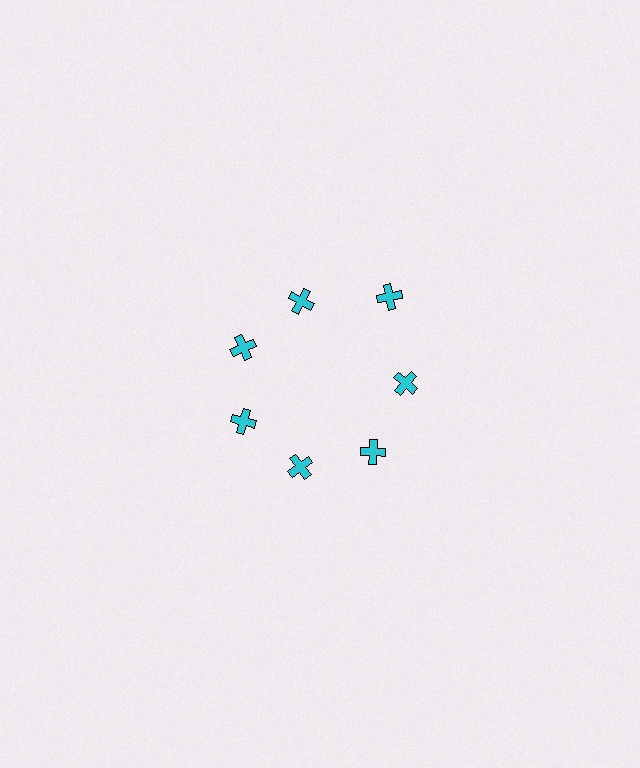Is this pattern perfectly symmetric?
No. The 7 cyan crosses are arranged in a ring, but one element near the 1 o'clock position is pushed outward from the center, breaking the 7-fold rotational symmetry.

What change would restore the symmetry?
The symmetry would be restored by moving it inward, back onto the ring so that all 7 crosses sit at equal angles and equal distance from the center.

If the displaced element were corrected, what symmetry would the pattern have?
It would have 7-fold rotational symmetry — the pattern would map onto itself every 51 degrees.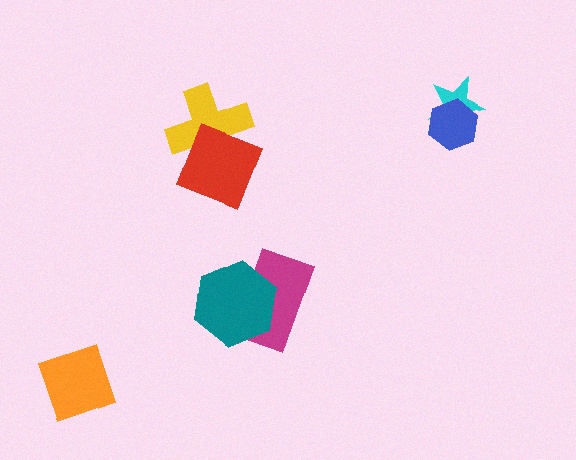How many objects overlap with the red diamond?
1 object overlaps with the red diamond.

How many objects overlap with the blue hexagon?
1 object overlaps with the blue hexagon.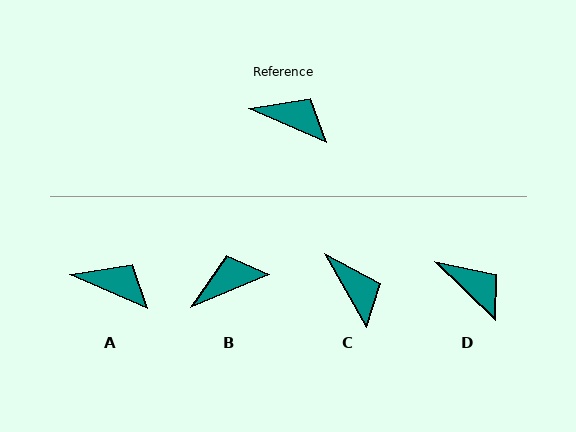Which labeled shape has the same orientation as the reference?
A.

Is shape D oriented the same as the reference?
No, it is off by about 21 degrees.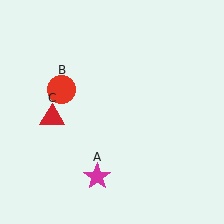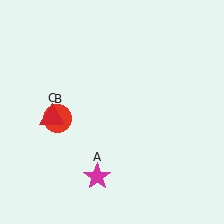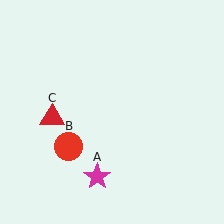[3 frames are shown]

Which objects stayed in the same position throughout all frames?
Magenta star (object A) and red triangle (object C) remained stationary.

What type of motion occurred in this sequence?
The red circle (object B) rotated counterclockwise around the center of the scene.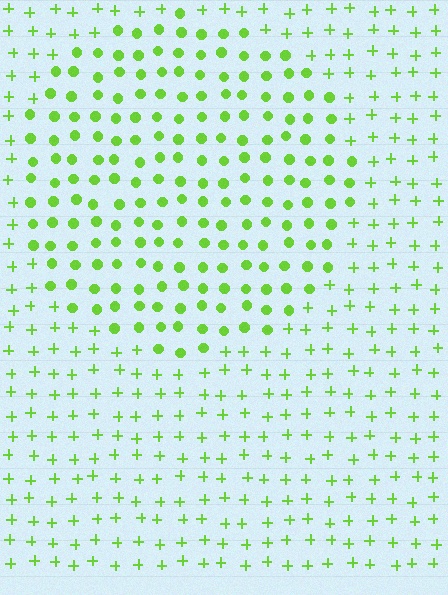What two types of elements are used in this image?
The image uses circles inside the circle region and plus signs outside it.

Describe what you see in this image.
The image is filled with small lime elements arranged in a uniform grid. A circle-shaped region contains circles, while the surrounding area contains plus signs. The boundary is defined purely by the change in element shape.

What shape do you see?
I see a circle.